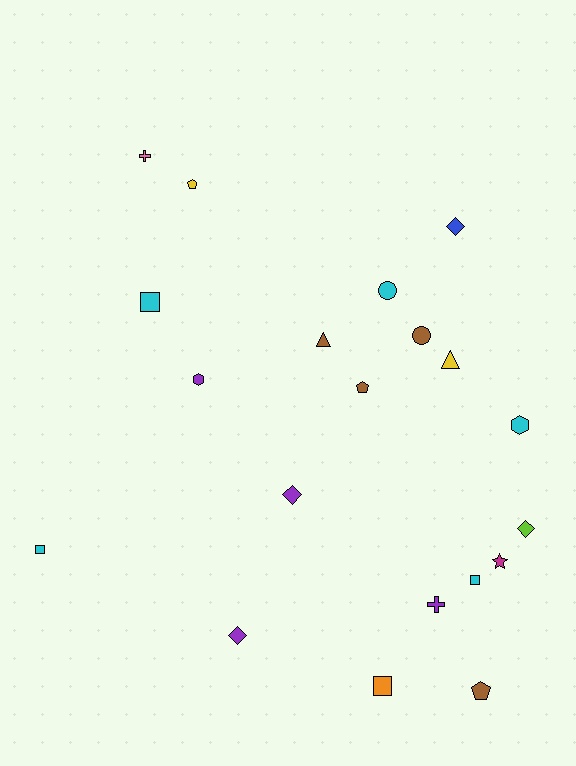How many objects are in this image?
There are 20 objects.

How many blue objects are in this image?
There is 1 blue object.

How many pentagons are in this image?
There are 3 pentagons.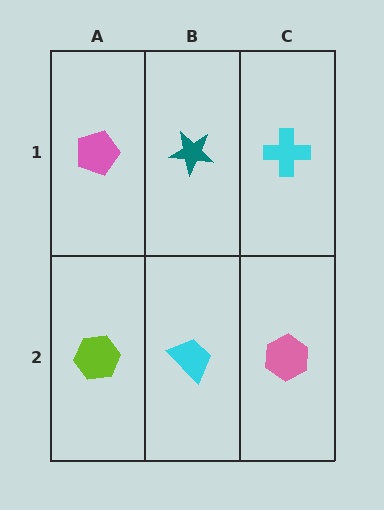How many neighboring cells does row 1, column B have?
3.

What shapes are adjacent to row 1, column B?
A cyan trapezoid (row 2, column B), a pink pentagon (row 1, column A), a cyan cross (row 1, column C).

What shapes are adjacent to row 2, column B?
A teal star (row 1, column B), a lime hexagon (row 2, column A), a pink hexagon (row 2, column C).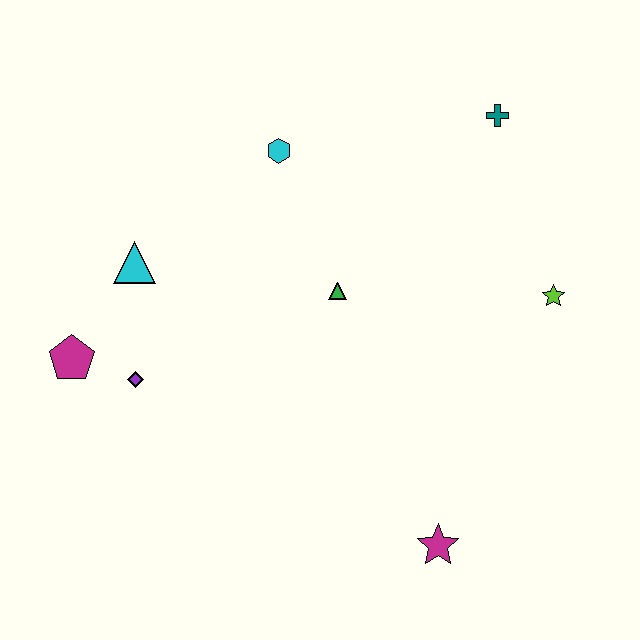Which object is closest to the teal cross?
The lime star is closest to the teal cross.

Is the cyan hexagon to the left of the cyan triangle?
No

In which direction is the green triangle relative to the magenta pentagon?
The green triangle is to the right of the magenta pentagon.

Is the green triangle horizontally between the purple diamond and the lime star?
Yes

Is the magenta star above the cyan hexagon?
No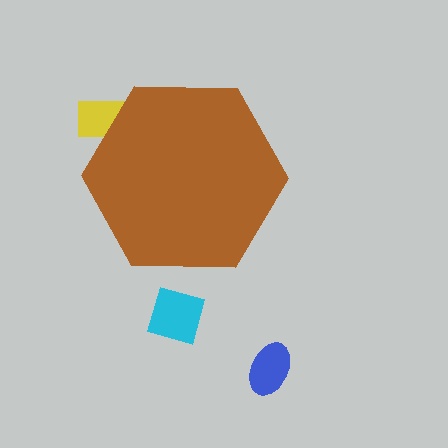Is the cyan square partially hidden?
No, the cyan square is fully visible.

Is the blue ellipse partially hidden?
No, the blue ellipse is fully visible.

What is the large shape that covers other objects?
A brown hexagon.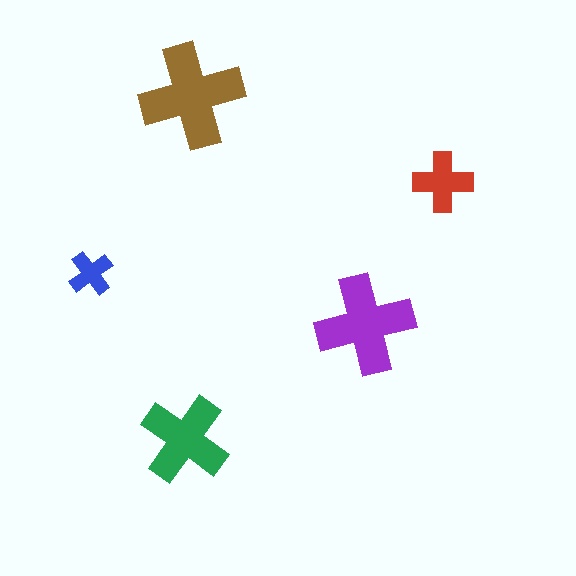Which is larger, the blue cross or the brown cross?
The brown one.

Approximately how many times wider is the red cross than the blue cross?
About 1.5 times wider.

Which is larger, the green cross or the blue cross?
The green one.